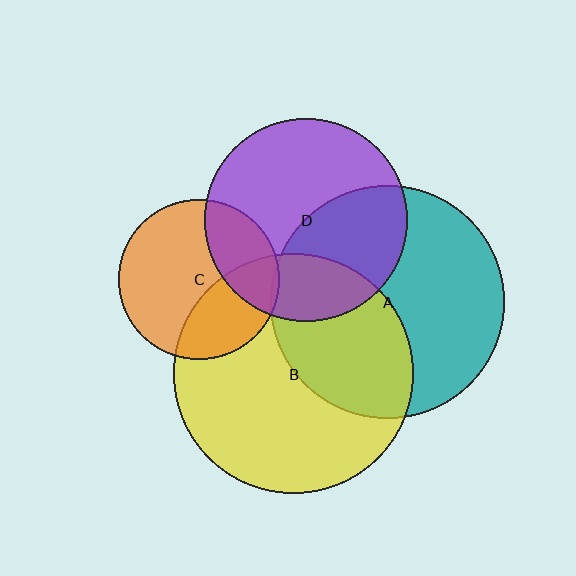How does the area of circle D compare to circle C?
Approximately 1.6 times.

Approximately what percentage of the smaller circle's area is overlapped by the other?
Approximately 25%.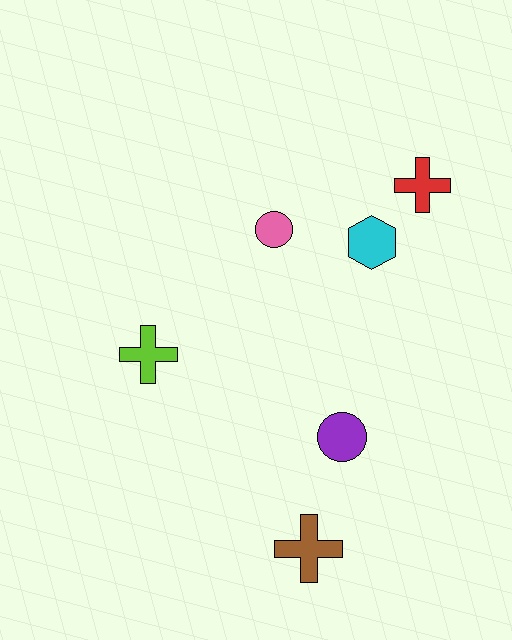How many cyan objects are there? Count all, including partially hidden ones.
There is 1 cyan object.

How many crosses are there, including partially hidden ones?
There are 3 crosses.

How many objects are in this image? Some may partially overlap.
There are 6 objects.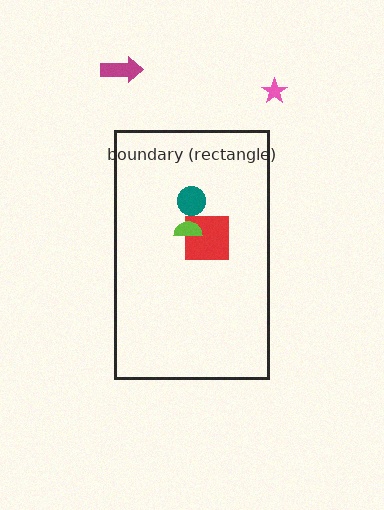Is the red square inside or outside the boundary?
Inside.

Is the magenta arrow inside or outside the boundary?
Outside.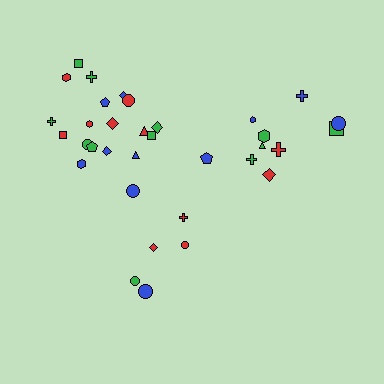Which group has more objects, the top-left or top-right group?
The top-left group.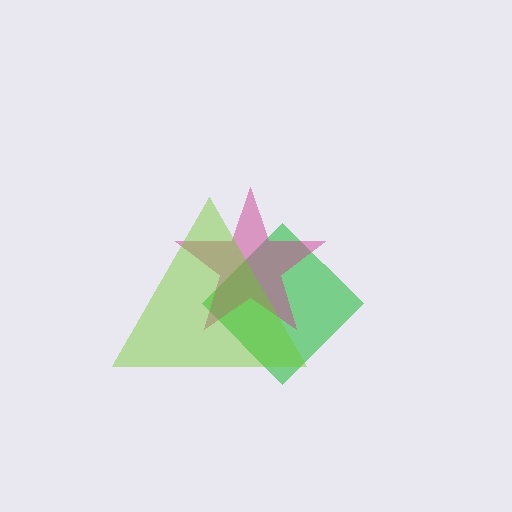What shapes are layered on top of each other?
The layered shapes are: a green diamond, a magenta star, a lime triangle.